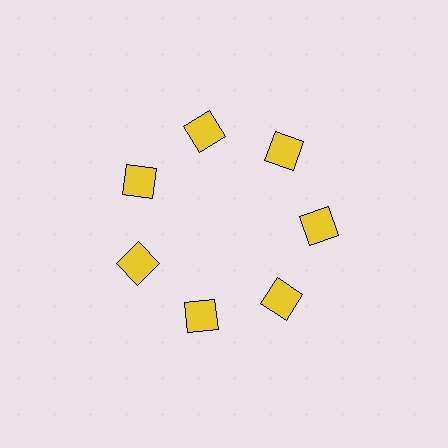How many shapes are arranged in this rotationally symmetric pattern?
There are 7 shapes, arranged in 7 groups of 1.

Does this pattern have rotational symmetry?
Yes, this pattern has 7-fold rotational symmetry. It looks the same after rotating 51 degrees around the center.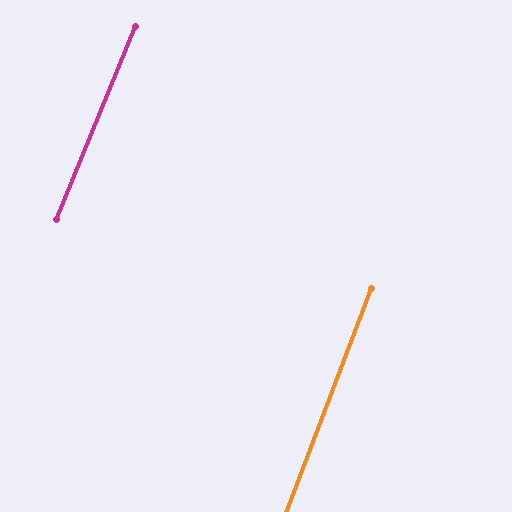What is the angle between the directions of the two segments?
Approximately 2 degrees.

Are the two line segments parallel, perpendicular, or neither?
Parallel — their directions differ by only 1.7°.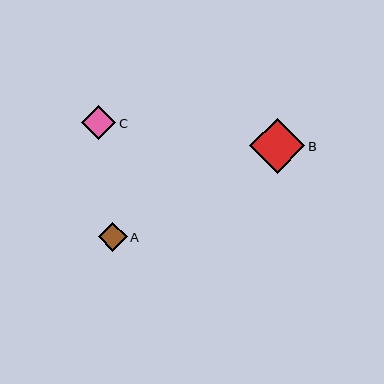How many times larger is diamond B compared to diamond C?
Diamond B is approximately 1.6 times the size of diamond C.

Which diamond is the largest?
Diamond B is the largest with a size of approximately 55 pixels.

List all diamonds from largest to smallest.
From largest to smallest: B, C, A.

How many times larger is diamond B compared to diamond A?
Diamond B is approximately 1.9 times the size of diamond A.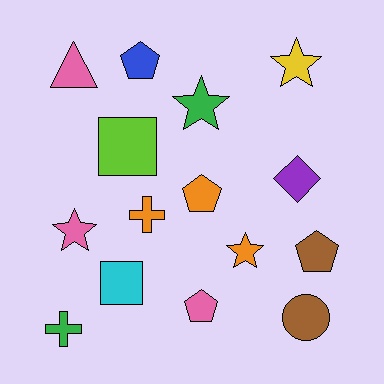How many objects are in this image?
There are 15 objects.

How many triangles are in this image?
There is 1 triangle.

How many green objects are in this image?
There are 2 green objects.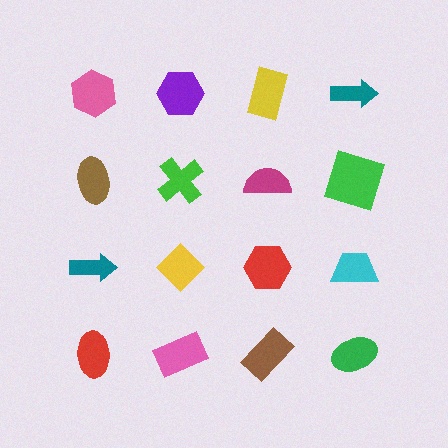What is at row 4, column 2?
A pink rectangle.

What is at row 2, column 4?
A green square.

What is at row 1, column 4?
A teal arrow.